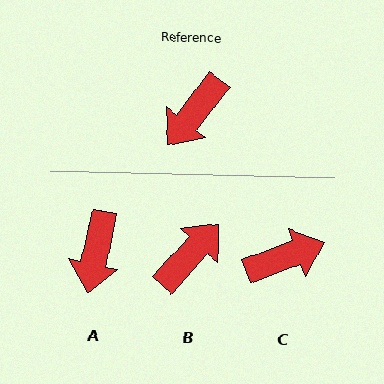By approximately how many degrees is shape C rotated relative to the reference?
Approximately 148 degrees counter-clockwise.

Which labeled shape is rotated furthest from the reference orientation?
B, about 175 degrees away.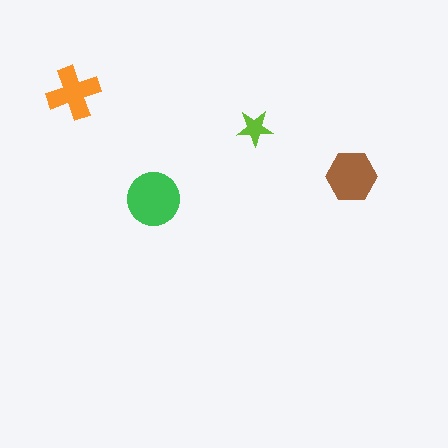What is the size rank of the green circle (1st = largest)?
1st.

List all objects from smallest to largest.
The lime star, the orange cross, the brown hexagon, the green circle.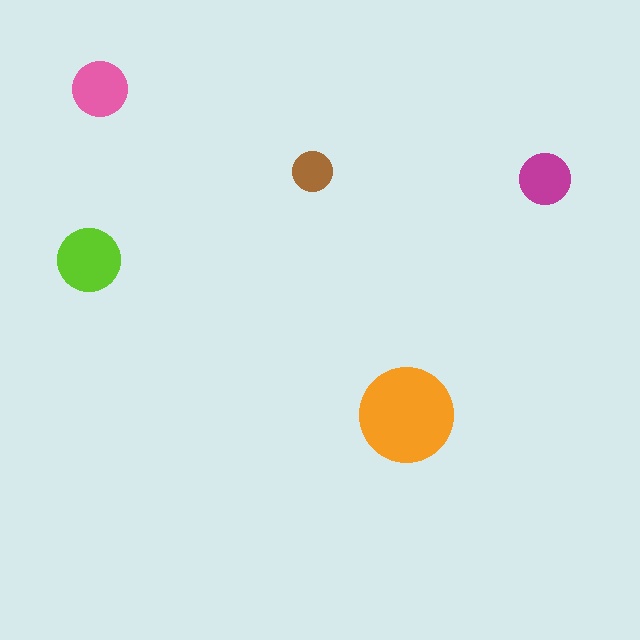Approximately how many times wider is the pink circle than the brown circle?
About 1.5 times wider.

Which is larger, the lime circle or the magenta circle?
The lime one.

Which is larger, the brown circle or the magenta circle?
The magenta one.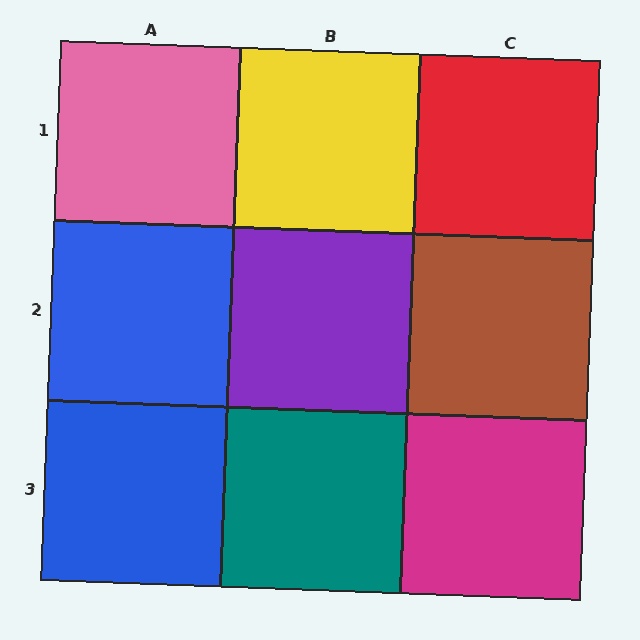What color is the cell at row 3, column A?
Blue.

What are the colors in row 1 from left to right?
Pink, yellow, red.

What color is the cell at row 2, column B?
Purple.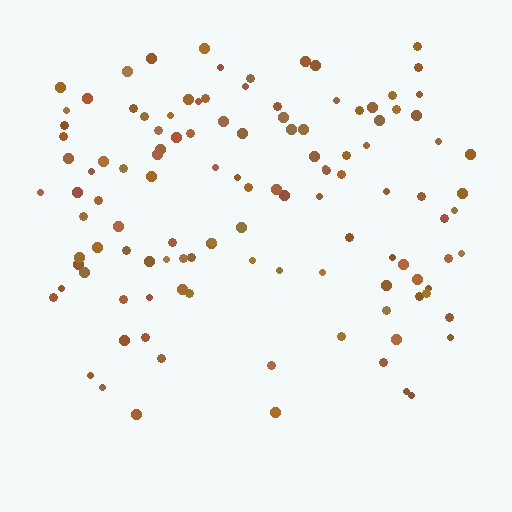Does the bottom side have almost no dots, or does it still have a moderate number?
Still a moderate number, just noticeably fewer than the top.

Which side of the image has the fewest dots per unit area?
The bottom.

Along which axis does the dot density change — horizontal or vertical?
Vertical.